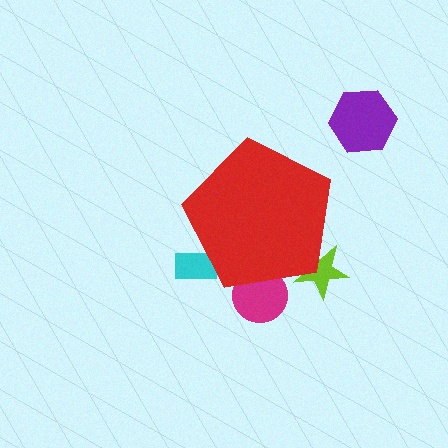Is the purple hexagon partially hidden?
No, the purple hexagon is fully visible.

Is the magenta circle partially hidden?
Yes, the magenta circle is partially hidden behind the red pentagon.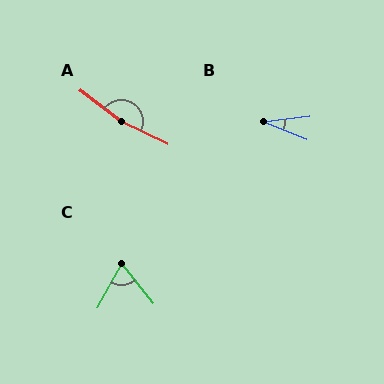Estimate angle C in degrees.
Approximately 68 degrees.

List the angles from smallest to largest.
B (28°), C (68°), A (168°).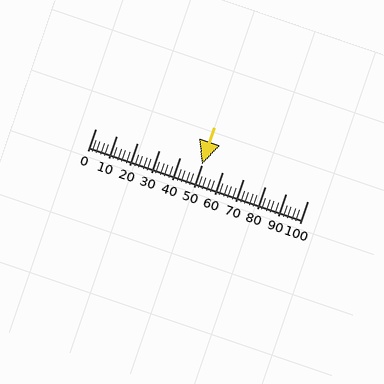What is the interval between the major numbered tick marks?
The major tick marks are spaced 10 units apart.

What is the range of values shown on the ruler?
The ruler shows values from 0 to 100.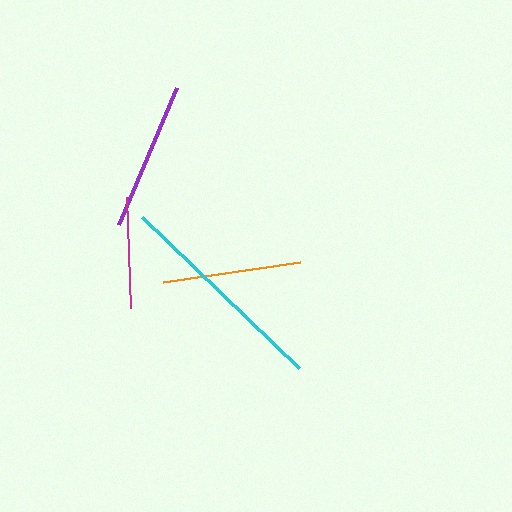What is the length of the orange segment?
The orange segment is approximately 139 pixels long.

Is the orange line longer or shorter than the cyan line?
The cyan line is longer than the orange line.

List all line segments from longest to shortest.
From longest to shortest: cyan, purple, orange, magenta.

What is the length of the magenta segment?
The magenta segment is approximately 112 pixels long.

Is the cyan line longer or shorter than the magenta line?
The cyan line is longer than the magenta line.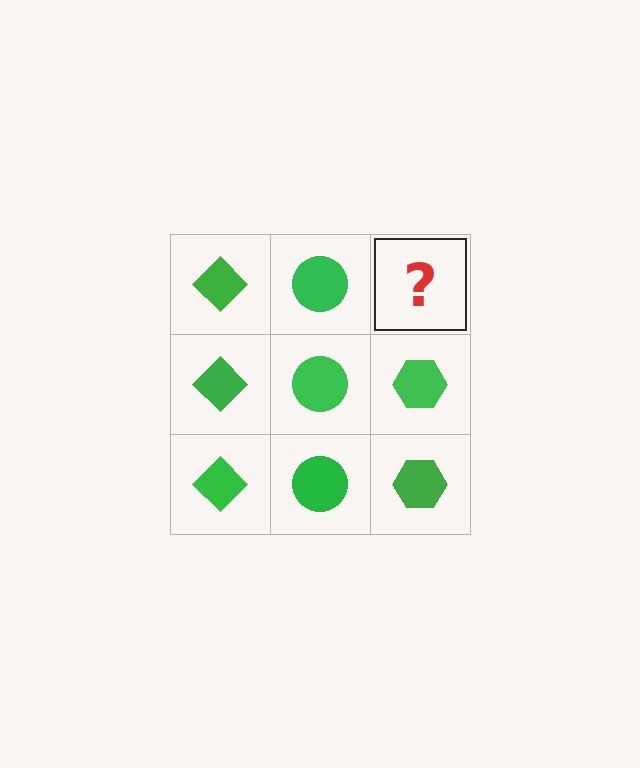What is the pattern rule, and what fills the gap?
The rule is that each column has a consistent shape. The gap should be filled with a green hexagon.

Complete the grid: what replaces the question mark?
The question mark should be replaced with a green hexagon.